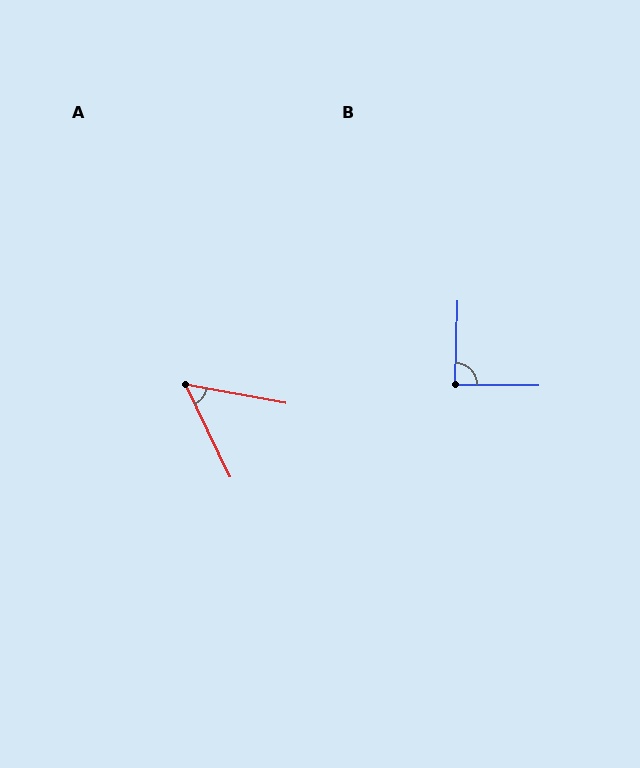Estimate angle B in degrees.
Approximately 89 degrees.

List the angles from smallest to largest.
A (54°), B (89°).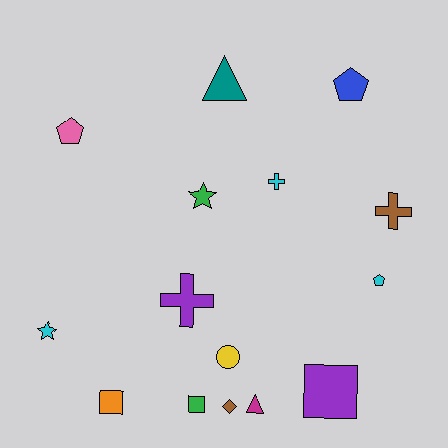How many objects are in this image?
There are 15 objects.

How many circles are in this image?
There is 1 circle.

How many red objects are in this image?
There are no red objects.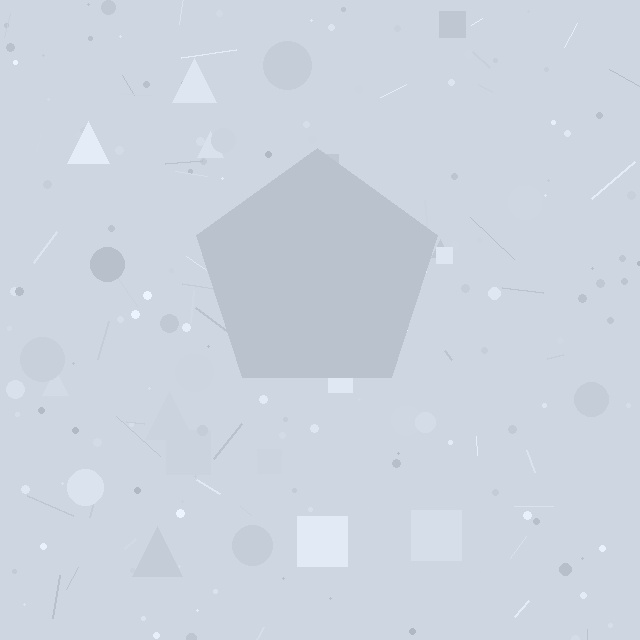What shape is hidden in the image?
A pentagon is hidden in the image.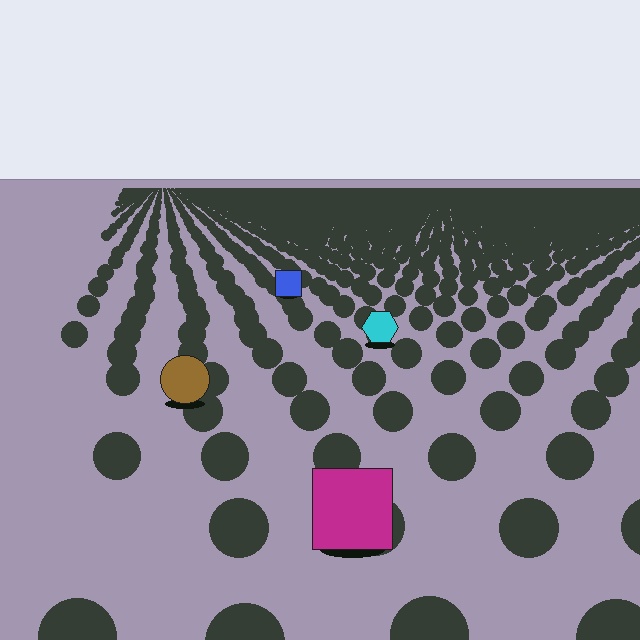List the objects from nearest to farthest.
From nearest to farthest: the magenta square, the brown circle, the cyan hexagon, the blue square.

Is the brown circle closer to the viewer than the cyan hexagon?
Yes. The brown circle is closer — you can tell from the texture gradient: the ground texture is coarser near it.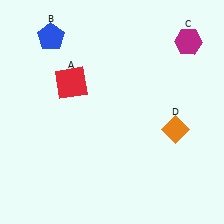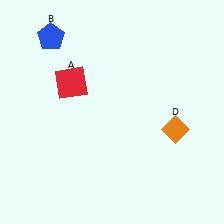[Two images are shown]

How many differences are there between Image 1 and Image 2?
There is 1 difference between the two images.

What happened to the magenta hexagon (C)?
The magenta hexagon (C) was removed in Image 2. It was in the top-right area of Image 1.